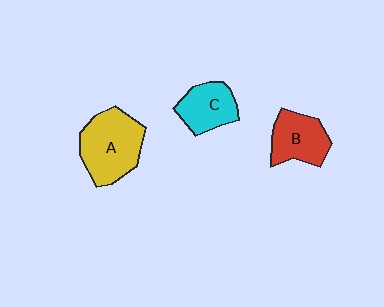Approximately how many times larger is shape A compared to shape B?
Approximately 1.4 times.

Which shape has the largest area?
Shape A (yellow).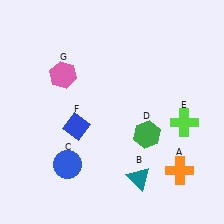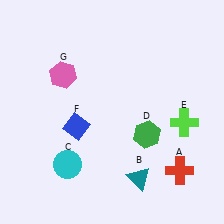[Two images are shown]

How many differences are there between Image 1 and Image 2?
There are 2 differences between the two images.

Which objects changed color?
A changed from orange to red. C changed from blue to cyan.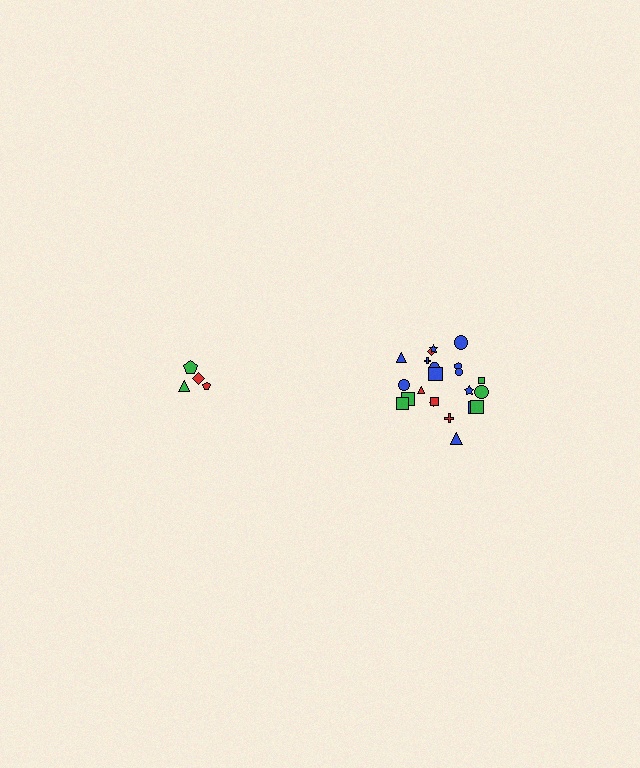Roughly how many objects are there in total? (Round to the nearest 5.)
Roughly 25 objects in total.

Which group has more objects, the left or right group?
The right group.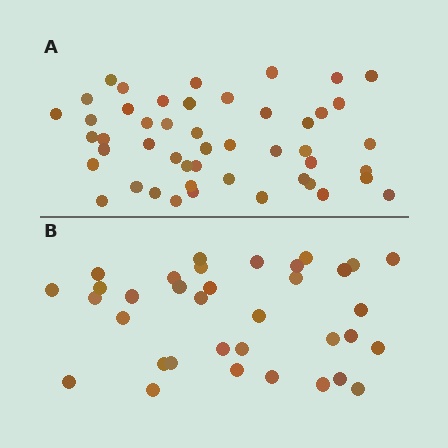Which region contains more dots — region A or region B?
Region A (the top region) has more dots.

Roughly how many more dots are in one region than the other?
Region A has approximately 15 more dots than region B.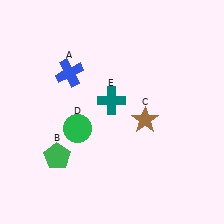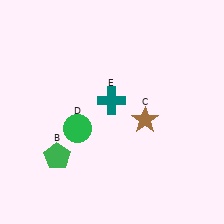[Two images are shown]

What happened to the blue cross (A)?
The blue cross (A) was removed in Image 2. It was in the top-left area of Image 1.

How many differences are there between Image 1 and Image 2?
There is 1 difference between the two images.